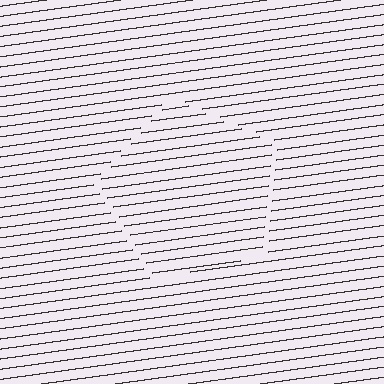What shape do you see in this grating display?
An illusory pentagon. The interior of the shape contains the same grating, shifted by half a period — the contour is defined by the phase discontinuity where line-ends from the inner and outer gratings abut.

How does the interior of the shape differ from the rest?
The interior of the shape contains the same grating, shifted by half a period — the contour is defined by the phase discontinuity where line-ends from the inner and outer gratings abut.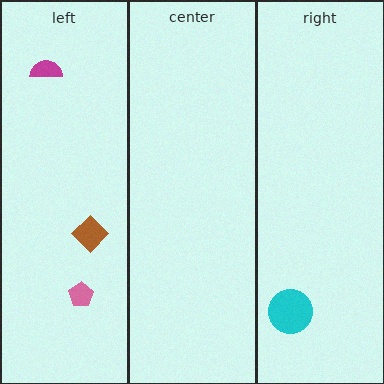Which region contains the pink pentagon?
The left region.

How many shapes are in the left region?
3.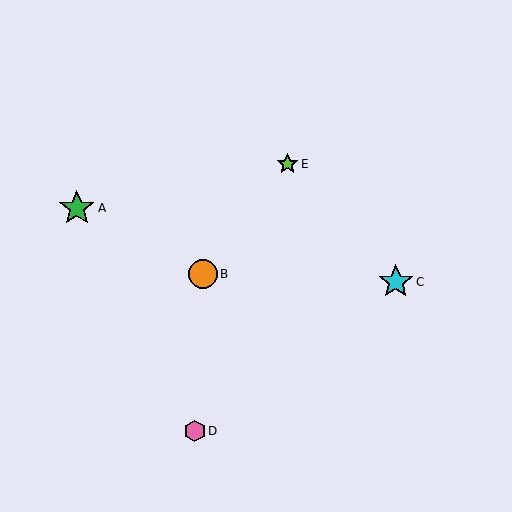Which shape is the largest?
The green star (labeled A) is the largest.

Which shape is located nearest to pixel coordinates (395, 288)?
The cyan star (labeled C) at (396, 282) is nearest to that location.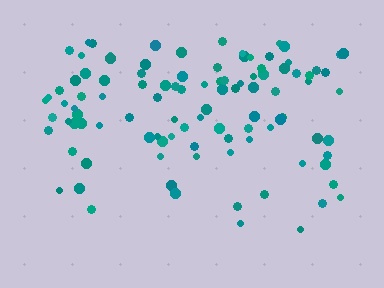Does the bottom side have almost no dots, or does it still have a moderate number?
Still a moderate number, just noticeably fewer than the top.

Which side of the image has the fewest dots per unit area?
The bottom.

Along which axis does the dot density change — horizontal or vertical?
Vertical.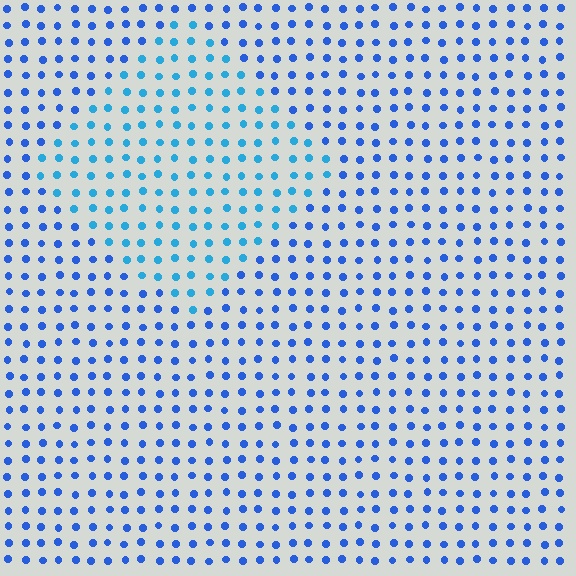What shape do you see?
I see a diamond.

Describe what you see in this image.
The image is filled with small blue elements in a uniform arrangement. A diamond-shaped region is visible where the elements are tinted to a slightly different hue, forming a subtle color boundary.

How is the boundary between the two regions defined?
The boundary is defined purely by a slight shift in hue (about 25 degrees). Spacing, size, and orientation are identical on both sides.